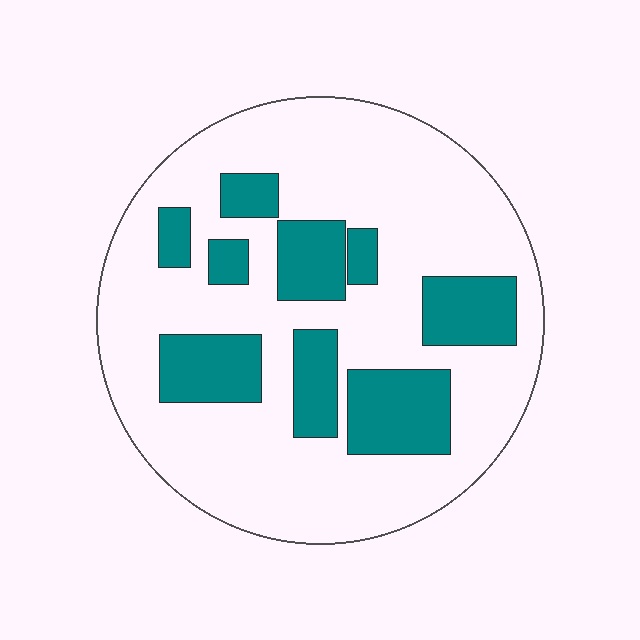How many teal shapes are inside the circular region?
9.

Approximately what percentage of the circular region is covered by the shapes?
Approximately 25%.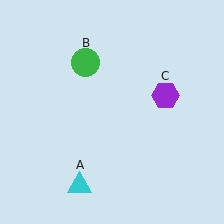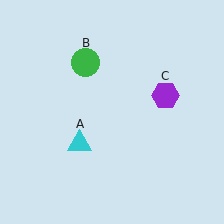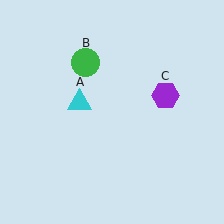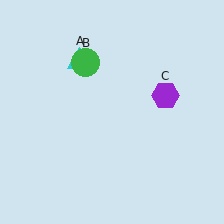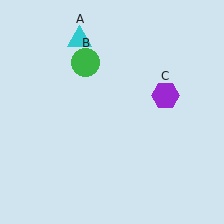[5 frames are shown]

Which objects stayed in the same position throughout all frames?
Green circle (object B) and purple hexagon (object C) remained stationary.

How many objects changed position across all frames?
1 object changed position: cyan triangle (object A).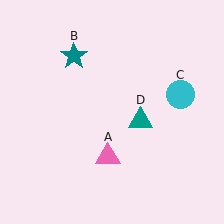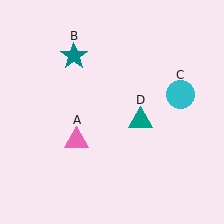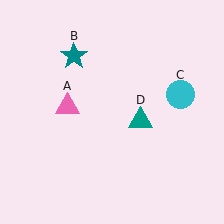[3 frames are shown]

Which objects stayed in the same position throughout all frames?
Teal star (object B) and cyan circle (object C) and teal triangle (object D) remained stationary.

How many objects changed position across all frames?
1 object changed position: pink triangle (object A).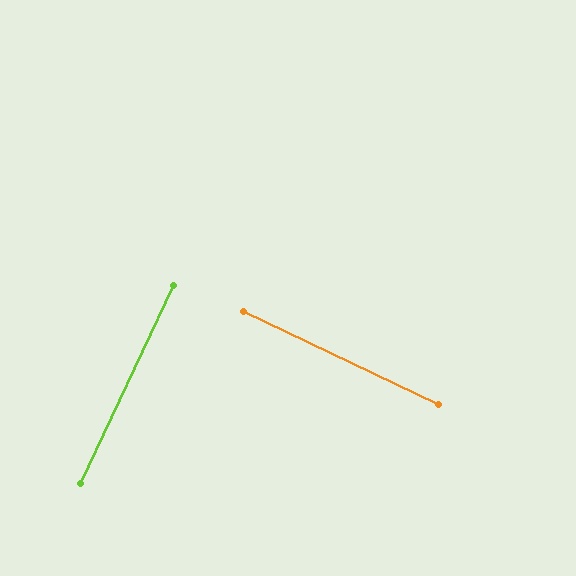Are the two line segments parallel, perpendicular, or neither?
Perpendicular — they meet at approximately 90°.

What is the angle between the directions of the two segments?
Approximately 90 degrees.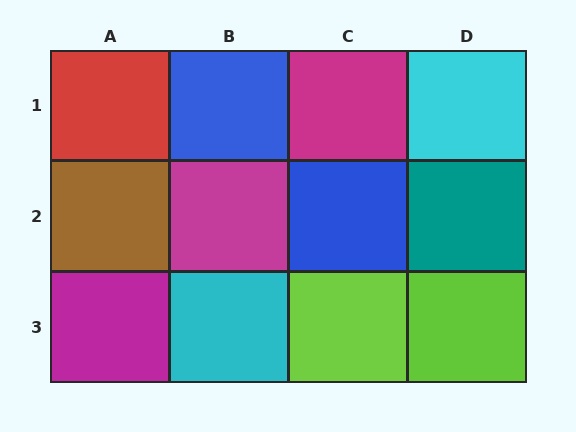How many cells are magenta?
3 cells are magenta.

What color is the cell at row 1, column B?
Blue.